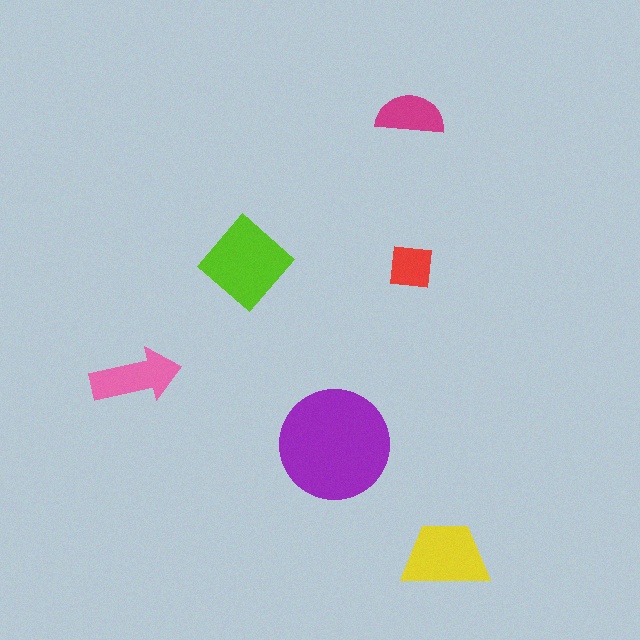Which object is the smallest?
The red square.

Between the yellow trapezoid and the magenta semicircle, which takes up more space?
The yellow trapezoid.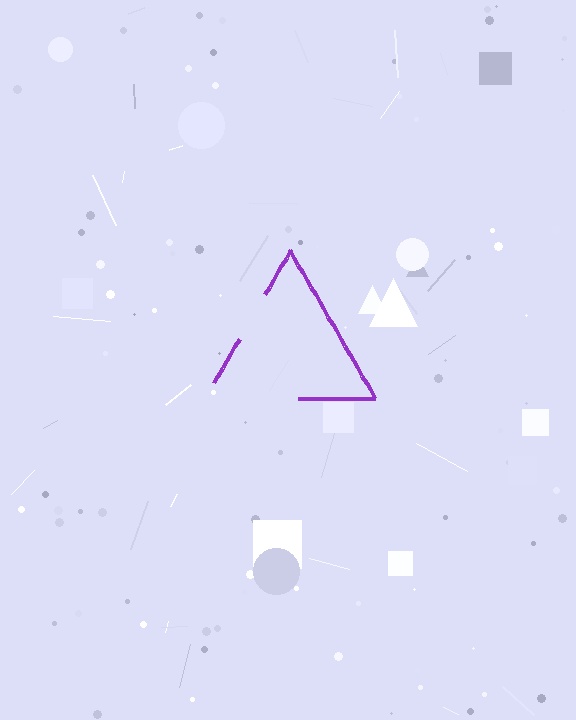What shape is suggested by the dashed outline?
The dashed outline suggests a triangle.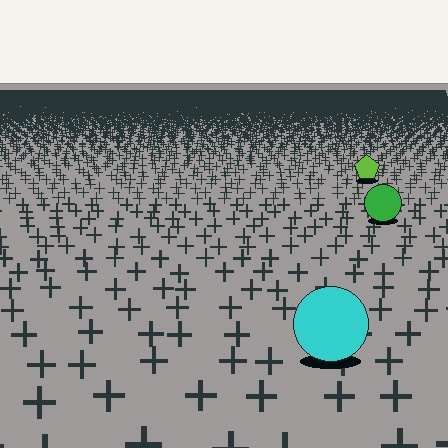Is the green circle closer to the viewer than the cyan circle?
No. The cyan circle is closer — you can tell from the texture gradient: the ground texture is coarser near it.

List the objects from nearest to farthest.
From nearest to farthest: the cyan circle, the green circle, the lime pentagon.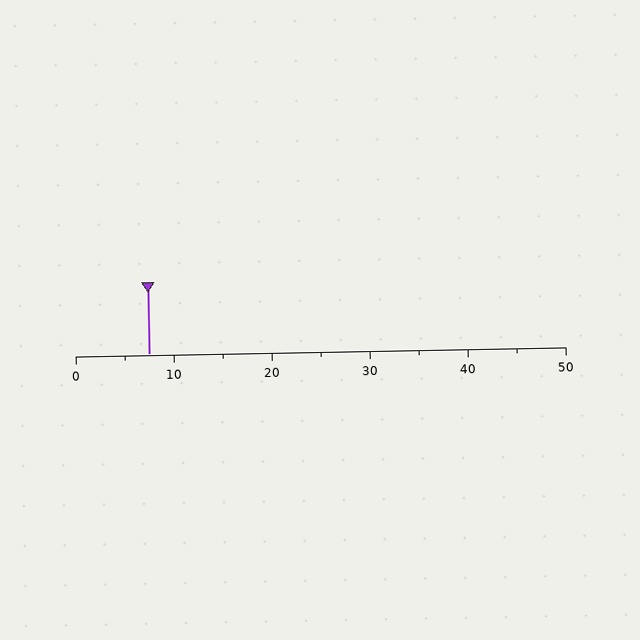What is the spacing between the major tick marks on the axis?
The major ticks are spaced 10 apart.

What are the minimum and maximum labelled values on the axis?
The axis runs from 0 to 50.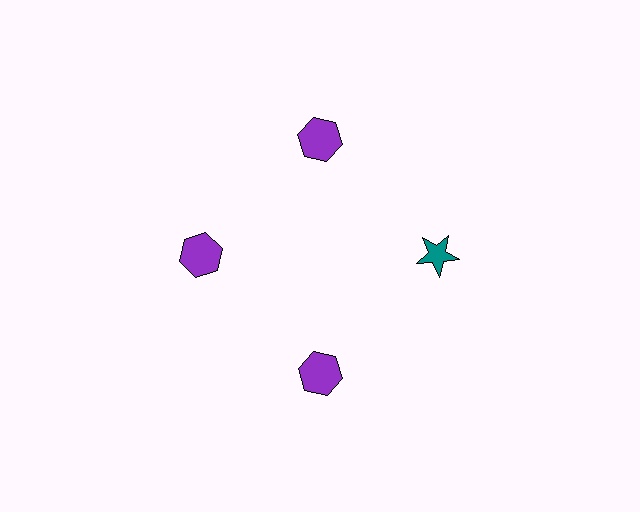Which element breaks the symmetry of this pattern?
The teal star at roughly the 3 o'clock position breaks the symmetry. All other shapes are purple hexagons.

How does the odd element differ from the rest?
It differs in both color (teal instead of purple) and shape (star instead of hexagon).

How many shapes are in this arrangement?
There are 4 shapes arranged in a ring pattern.